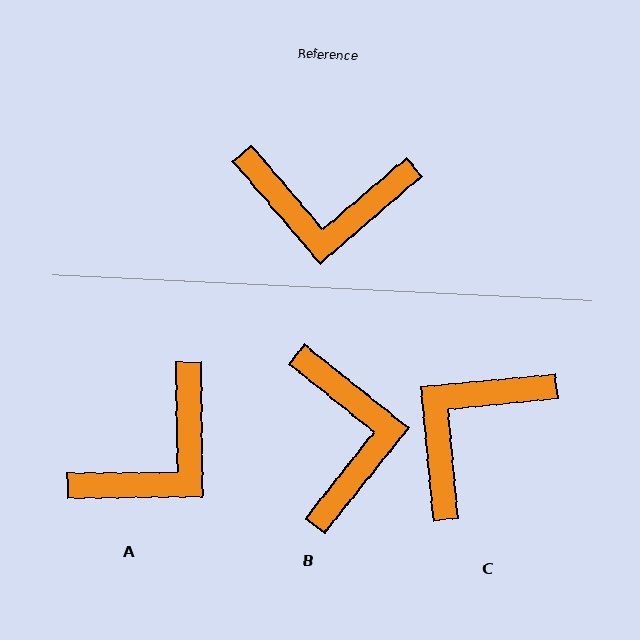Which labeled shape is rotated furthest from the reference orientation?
C, about 125 degrees away.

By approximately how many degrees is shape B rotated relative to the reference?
Approximately 101 degrees counter-clockwise.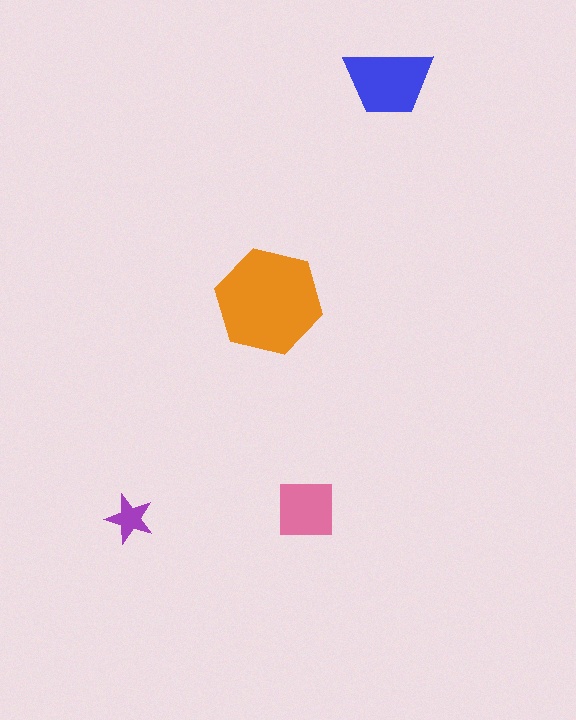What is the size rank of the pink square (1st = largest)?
3rd.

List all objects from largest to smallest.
The orange hexagon, the blue trapezoid, the pink square, the purple star.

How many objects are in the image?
There are 4 objects in the image.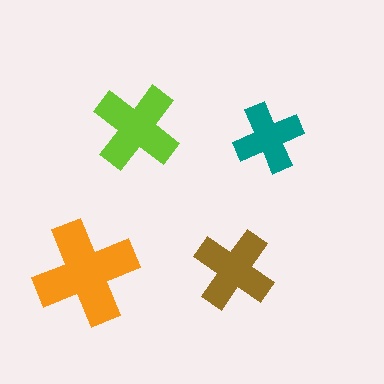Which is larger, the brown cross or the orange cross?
The orange one.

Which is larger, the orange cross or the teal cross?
The orange one.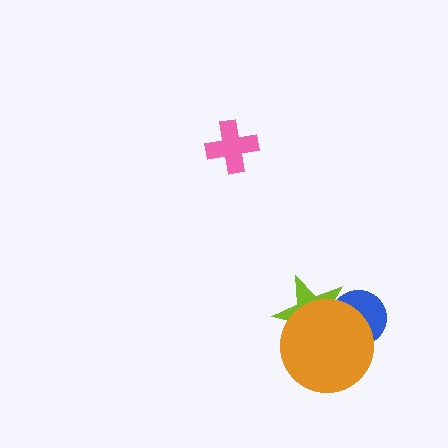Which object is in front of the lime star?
The orange circle is in front of the lime star.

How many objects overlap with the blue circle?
2 objects overlap with the blue circle.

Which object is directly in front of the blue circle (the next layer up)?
The lime star is directly in front of the blue circle.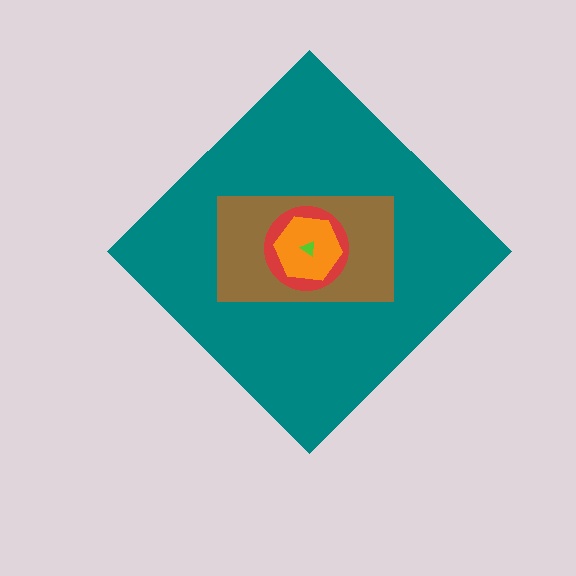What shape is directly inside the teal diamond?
The brown rectangle.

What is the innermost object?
The lime triangle.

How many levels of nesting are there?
5.